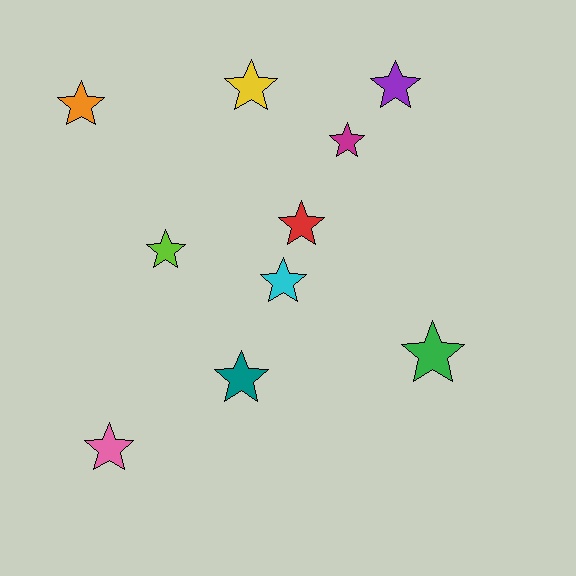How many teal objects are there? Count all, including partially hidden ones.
There is 1 teal object.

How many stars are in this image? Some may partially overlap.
There are 10 stars.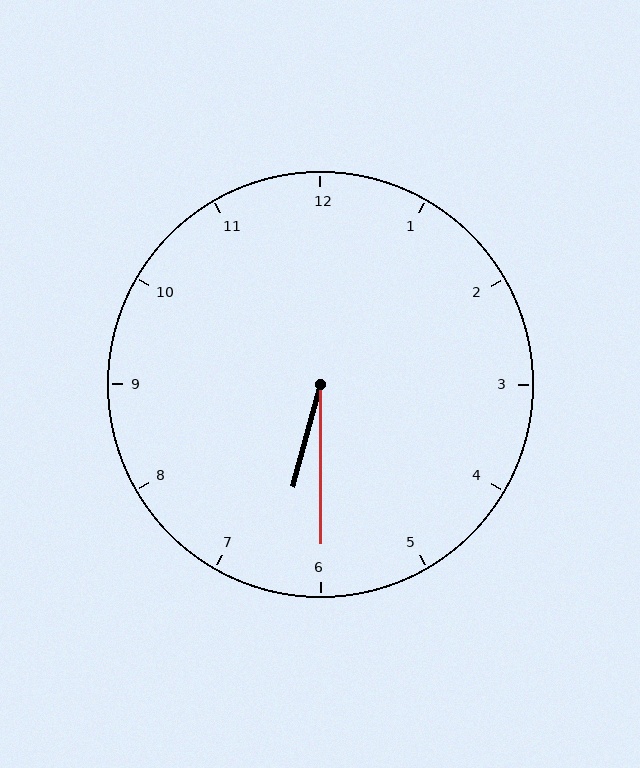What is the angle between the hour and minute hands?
Approximately 15 degrees.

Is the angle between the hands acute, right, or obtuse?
It is acute.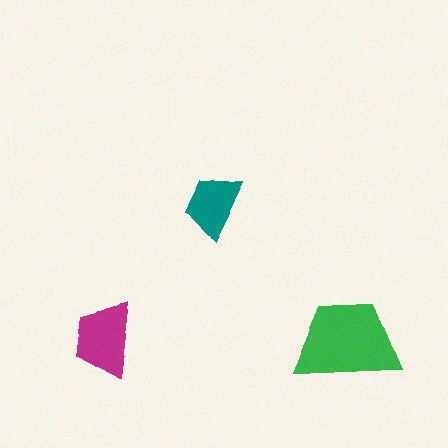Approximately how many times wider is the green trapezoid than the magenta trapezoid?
About 1.5 times wider.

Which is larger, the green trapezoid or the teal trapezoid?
The green one.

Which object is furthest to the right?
The green trapezoid is rightmost.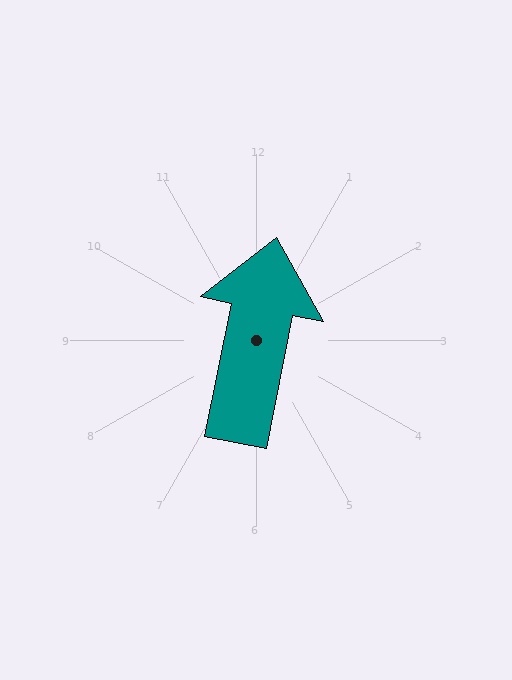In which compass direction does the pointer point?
North.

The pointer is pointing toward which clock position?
Roughly 12 o'clock.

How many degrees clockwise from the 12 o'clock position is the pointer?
Approximately 11 degrees.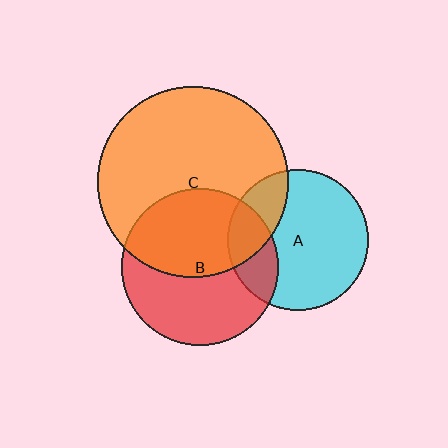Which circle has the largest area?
Circle C (orange).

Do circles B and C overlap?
Yes.